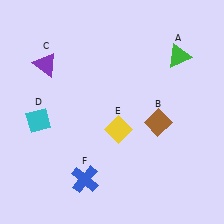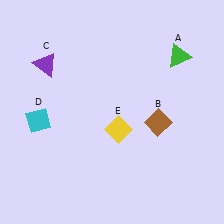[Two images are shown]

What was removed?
The blue cross (F) was removed in Image 2.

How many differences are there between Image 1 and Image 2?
There is 1 difference between the two images.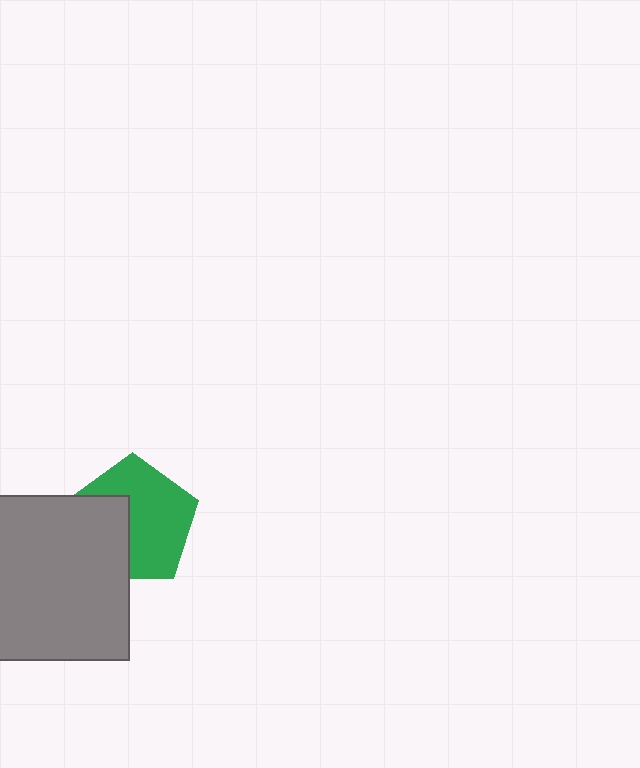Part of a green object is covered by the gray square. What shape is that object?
It is a pentagon.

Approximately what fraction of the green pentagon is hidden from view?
Roughly 37% of the green pentagon is hidden behind the gray square.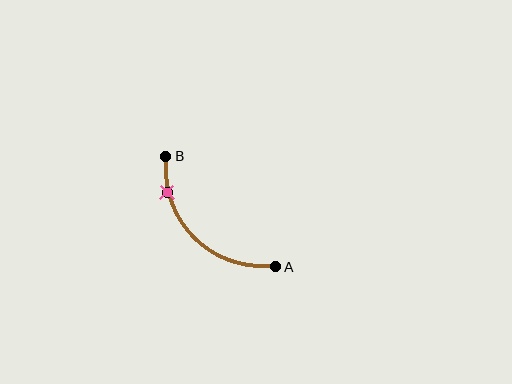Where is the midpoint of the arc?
The arc midpoint is the point on the curve farthest from the straight line joining A and B. It sits below and to the left of that line.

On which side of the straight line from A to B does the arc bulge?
The arc bulges below and to the left of the straight line connecting A and B.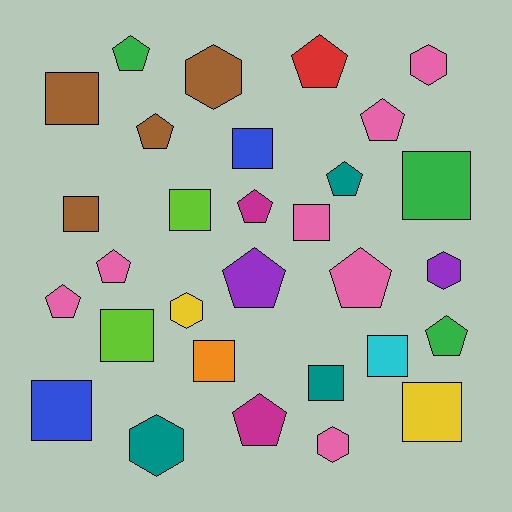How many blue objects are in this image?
There are 2 blue objects.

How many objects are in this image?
There are 30 objects.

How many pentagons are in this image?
There are 12 pentagons.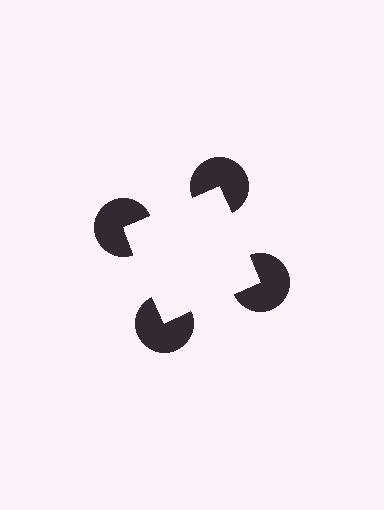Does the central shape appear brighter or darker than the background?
It typically appears slightly brighter than the background, even though no actual brightness change is drawn.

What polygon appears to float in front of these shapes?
An illusory square — its edges are inferred from the aligned wedge cuts in the pac-man discs, not physically drawn.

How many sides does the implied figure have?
4 sides.